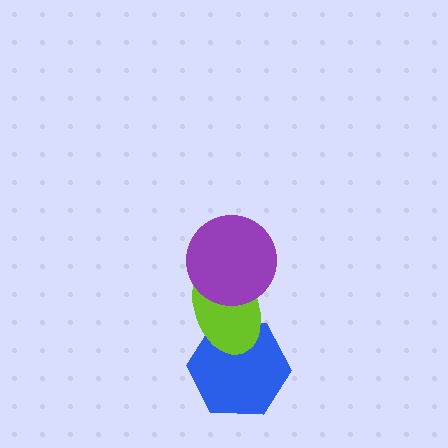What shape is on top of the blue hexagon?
The lime ellipse is on top of the blue hexagon.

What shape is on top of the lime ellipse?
The purple circle is on top of the lime ellipse.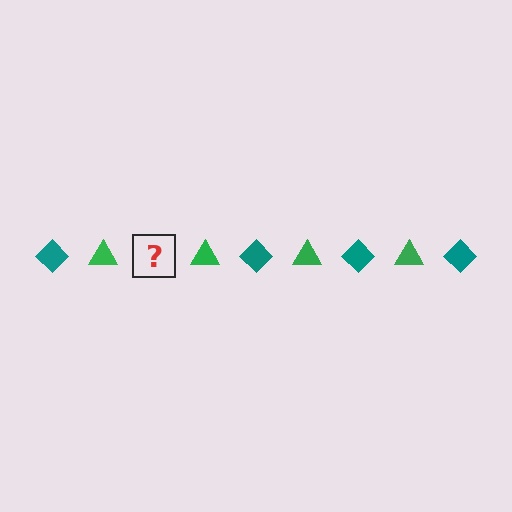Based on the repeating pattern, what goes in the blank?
The blank should be a teal diamond.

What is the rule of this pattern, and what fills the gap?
The rule is that the pattern alternates between teal diamond and green triangle. The gap should be filled with a teal diamond.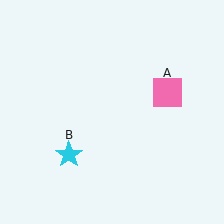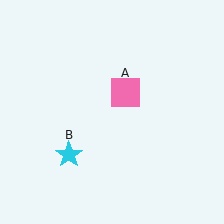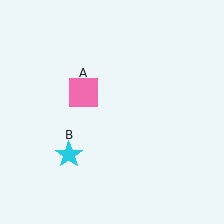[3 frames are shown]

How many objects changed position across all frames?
1 object changed position: pink square (object A).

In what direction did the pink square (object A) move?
The pink square (object A) moved left.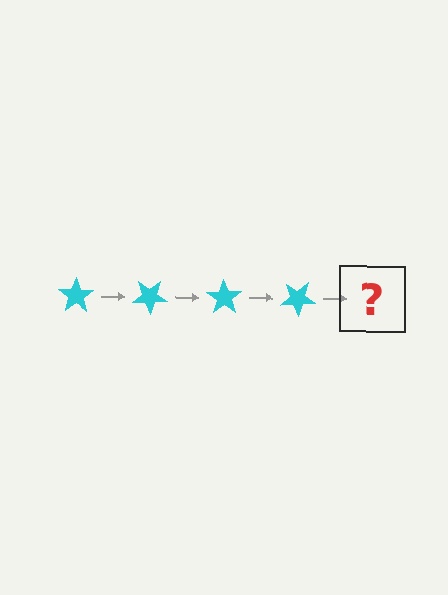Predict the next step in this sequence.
The next step is a cyan star rotated 140 degrees.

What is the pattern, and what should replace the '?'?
The pattern is that the star rotates 35 degrees each step. The '?' should be a cyan star rotated 140 degrees.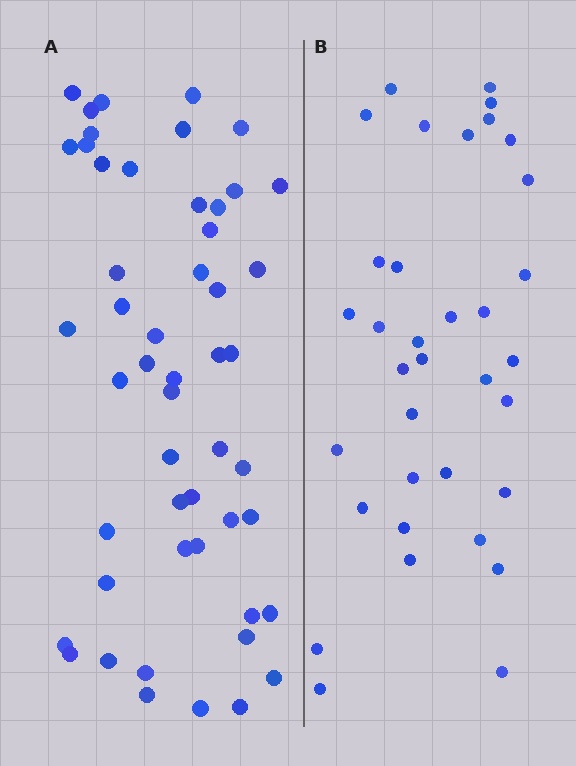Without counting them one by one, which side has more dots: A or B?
Region A (the left region) has more dots.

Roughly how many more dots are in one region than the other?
Region A has approximately 15 more dots than region B.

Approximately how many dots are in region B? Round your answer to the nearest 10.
About 40 dots. (The exact count is 35, which rounds to 40.)